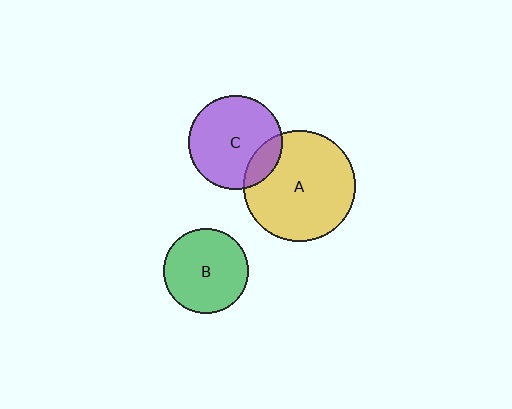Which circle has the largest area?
Circle A (yellow).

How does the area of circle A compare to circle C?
Approximately 1.4 times.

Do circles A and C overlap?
Yes.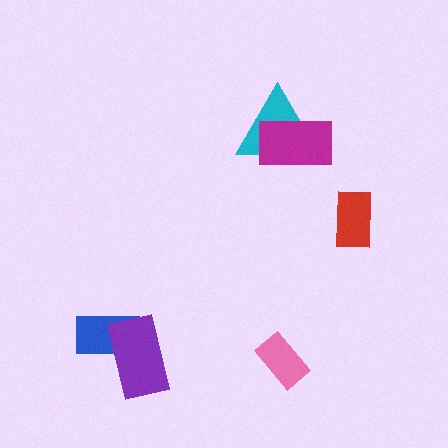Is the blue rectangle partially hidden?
Yes, it is partially covered by another shape.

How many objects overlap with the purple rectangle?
1 object overlaps with the purple rectangle.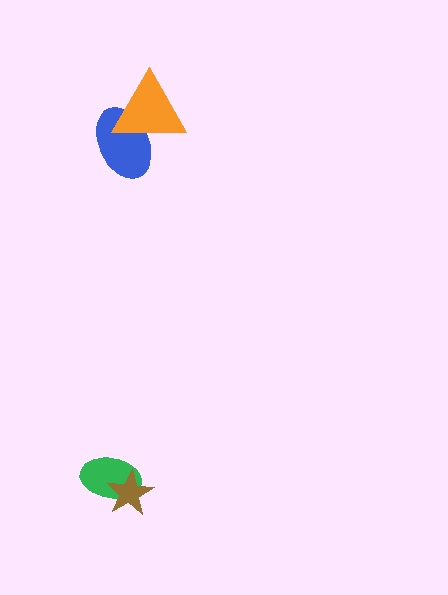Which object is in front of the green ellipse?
The brown star is in front of the green ellipse.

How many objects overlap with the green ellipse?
1 object overlaps with the green ellipse.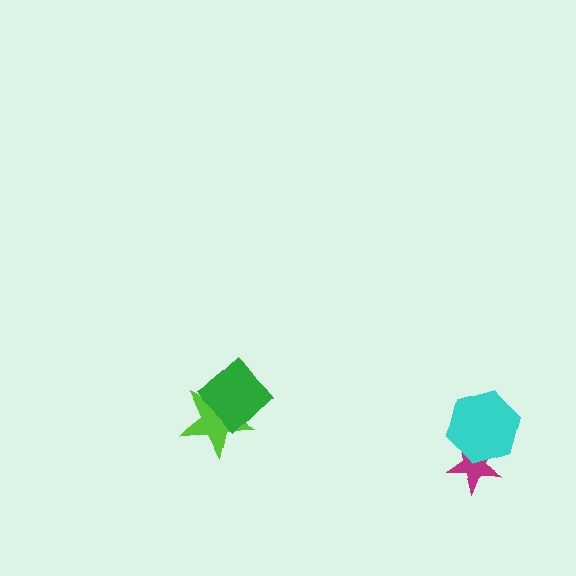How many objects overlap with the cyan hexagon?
1 object overlaps with the cyan hexagon.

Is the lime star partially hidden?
Yes, it is partially covered by another shape.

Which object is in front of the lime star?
The green diamond is in front of the lime star.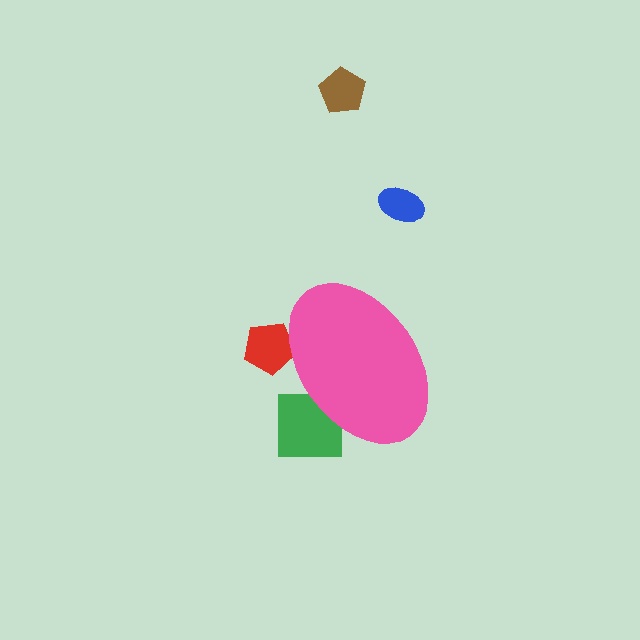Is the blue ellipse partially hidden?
No, the blue ellipse is fully visible.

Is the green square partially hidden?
Yes, the green square is partially hidden behind the pink ellipse.